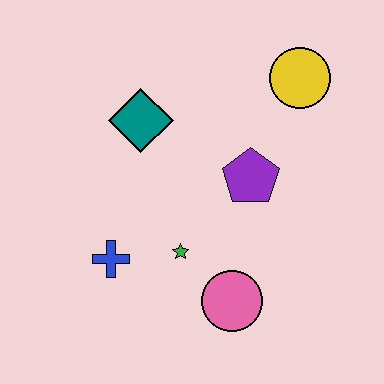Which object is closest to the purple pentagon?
The green star is closest to the purple pentagon.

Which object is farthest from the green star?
The yellow circle is farthest from the green star.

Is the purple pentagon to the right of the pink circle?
Yes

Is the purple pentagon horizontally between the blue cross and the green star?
No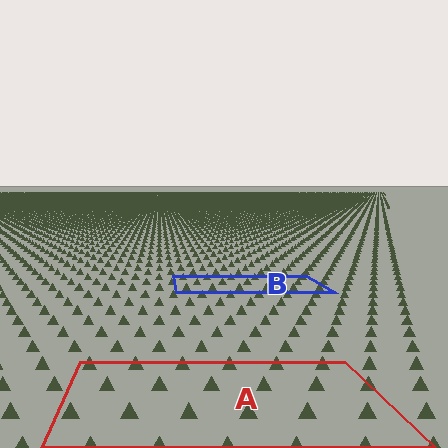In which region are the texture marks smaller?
The texture marks are smaller in region B, because it is farther away.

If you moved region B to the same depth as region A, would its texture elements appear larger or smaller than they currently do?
They would appear larger. At a closer depth, the same texture elements are projected at a bigger on-screen size.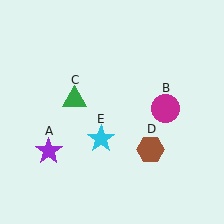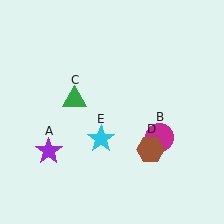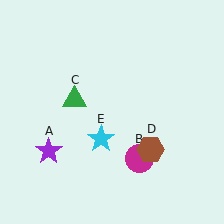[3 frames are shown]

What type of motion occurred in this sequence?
The magenta circle (object B) rotated clockwise around the center of the scene.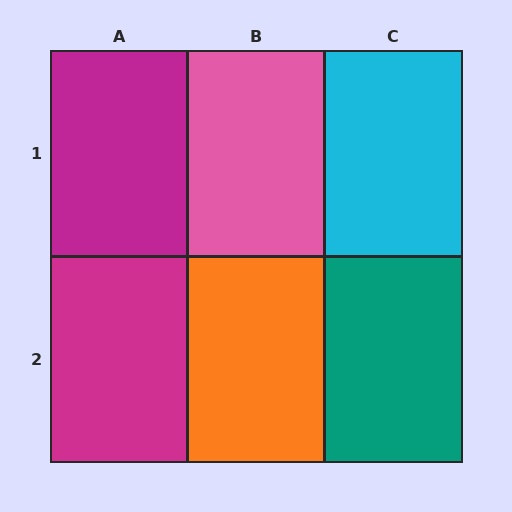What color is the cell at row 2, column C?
Teal.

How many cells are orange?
1 cell is orange.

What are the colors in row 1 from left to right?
Magenta, pink, cyan.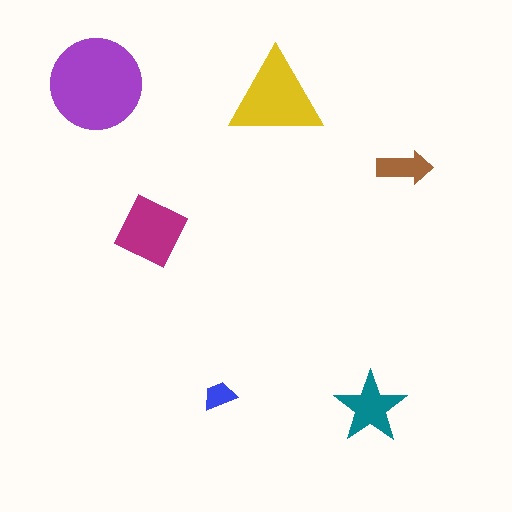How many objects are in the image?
There are 6 objects in the image.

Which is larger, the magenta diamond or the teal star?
The magenta diamond.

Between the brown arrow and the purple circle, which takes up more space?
The purple circle.